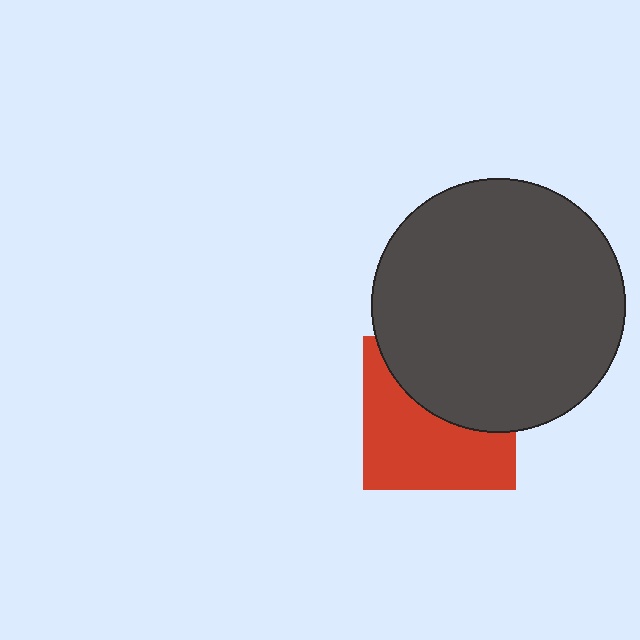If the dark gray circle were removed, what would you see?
You would see the complete red square.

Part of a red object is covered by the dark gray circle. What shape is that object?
It is a square.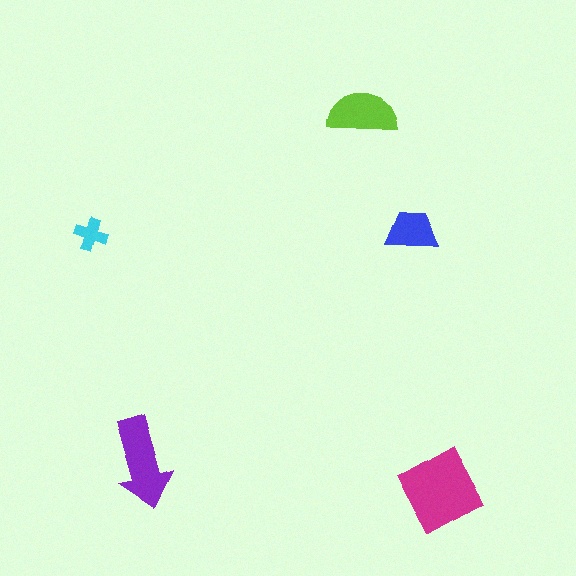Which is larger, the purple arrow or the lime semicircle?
The purple arrow.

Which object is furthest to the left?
The cyan cross is leftmost.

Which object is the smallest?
The cyan cross.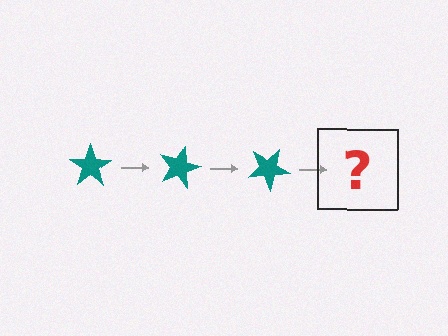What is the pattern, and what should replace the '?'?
The pattern is that the star rotates 15 degrees each step. The '?' should be a teal star rotated 45 degrees.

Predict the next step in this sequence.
The next step is a teal star rotated 45 degrees.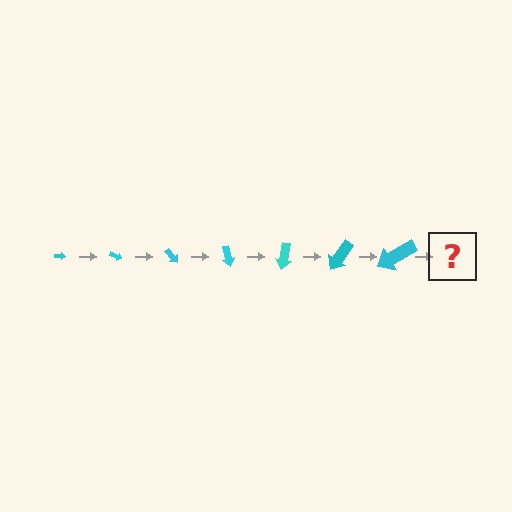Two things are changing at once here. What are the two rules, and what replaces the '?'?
The two rules are that the arrow grows larger each step and it rotates 25 degrees each step. The '?' should be an arrow, larger than the previous one and rotated 175 degrees from the start.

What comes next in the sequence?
The next element should be an arrow, larger than the previous one and rotated 175 degrees from the start.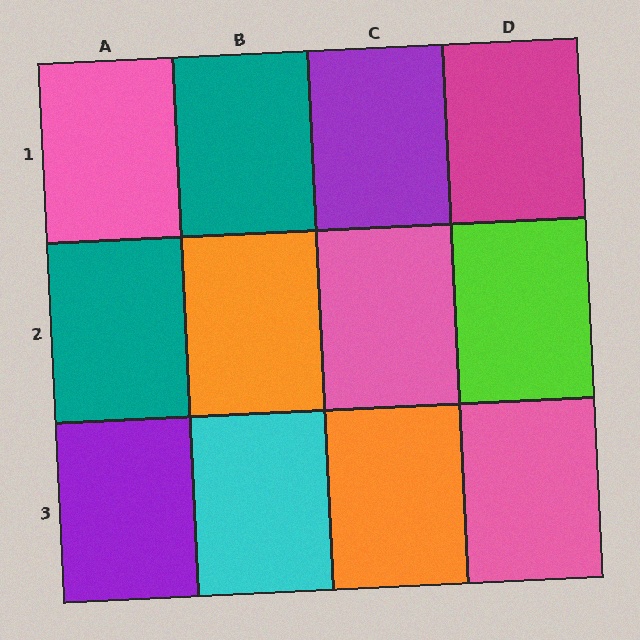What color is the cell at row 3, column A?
Purple.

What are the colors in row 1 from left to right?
Pink, teal, purple, magenta.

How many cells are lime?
1 cell is lime.